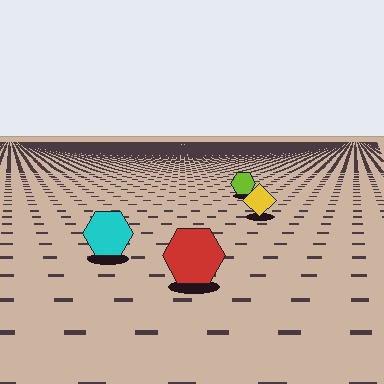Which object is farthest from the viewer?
The lime hexagon is farthest from the viewer. It appears smaller and the ground texture around it is denser.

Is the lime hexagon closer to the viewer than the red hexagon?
No. The red hexagon is closer — you can tell from the texture gradient: the ground texture is coarser near it.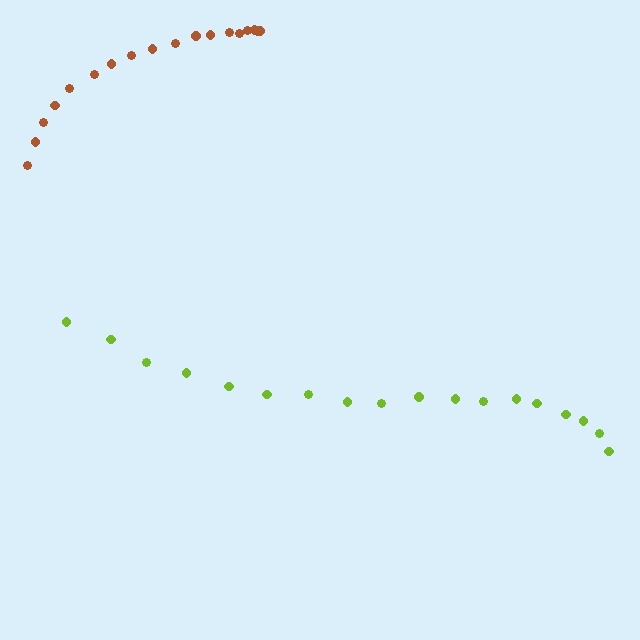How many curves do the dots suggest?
There are 2 distinct paths.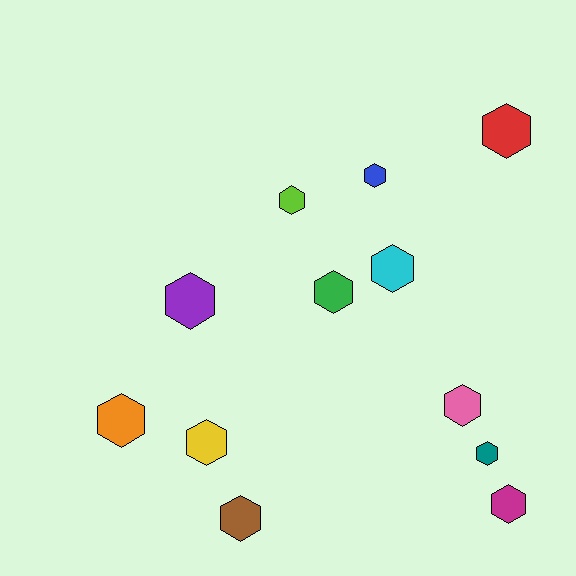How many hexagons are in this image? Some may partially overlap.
There are 12 hexagons.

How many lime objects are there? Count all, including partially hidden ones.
There is 1 lime object.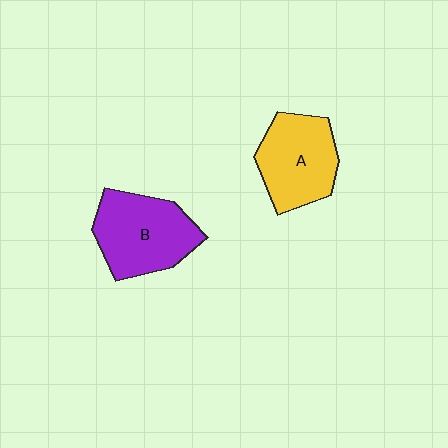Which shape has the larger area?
Shape B (purple).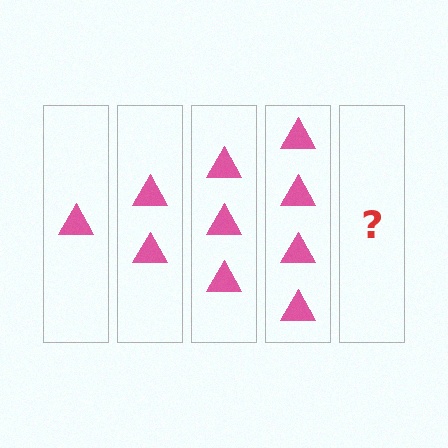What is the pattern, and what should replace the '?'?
The pattern is that each step adds one more triangle. The '?' should be 5 triangles.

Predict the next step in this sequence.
The next step is 5 triangles.